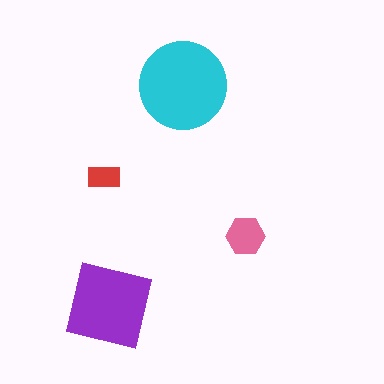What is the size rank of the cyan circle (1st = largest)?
1st.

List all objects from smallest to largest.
The red rectangle, the pink hexagon, the purple square, the cyan circle.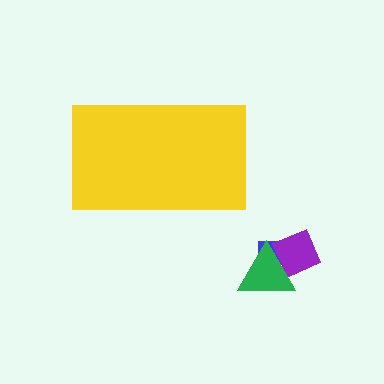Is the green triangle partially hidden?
No, the green triangle is fully visible.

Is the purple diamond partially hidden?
No, the purple diamond is fully visible.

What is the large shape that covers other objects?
A yellow rectangle.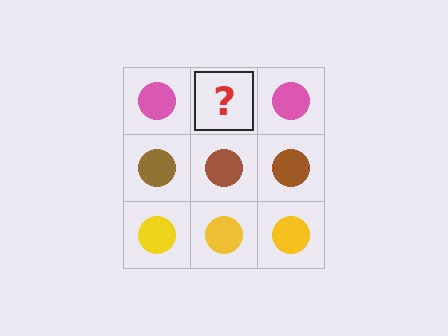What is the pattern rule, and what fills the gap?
The rule is that each row has a consistent color. The gap should be filled with a pink circle.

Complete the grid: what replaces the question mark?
The question mark should be replaced with a pink circle.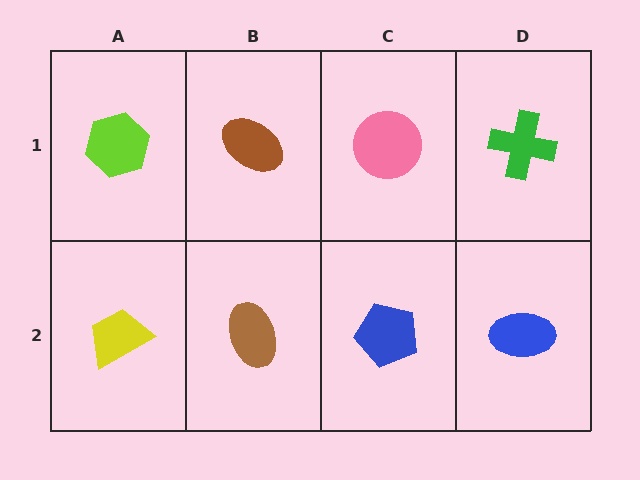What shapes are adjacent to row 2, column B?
A brown ellipse (row 1, column B), a yellow trapezoid (row 2, column A), a blue pentagon (row 2, column C).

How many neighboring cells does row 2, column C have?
3.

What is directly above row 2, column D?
A green cross.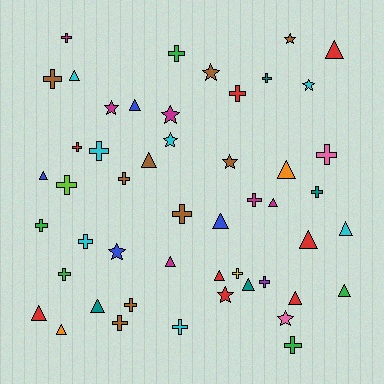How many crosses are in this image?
There are 22 crosses.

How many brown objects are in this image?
There are 9 brown objects.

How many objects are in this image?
There are 50 objects.